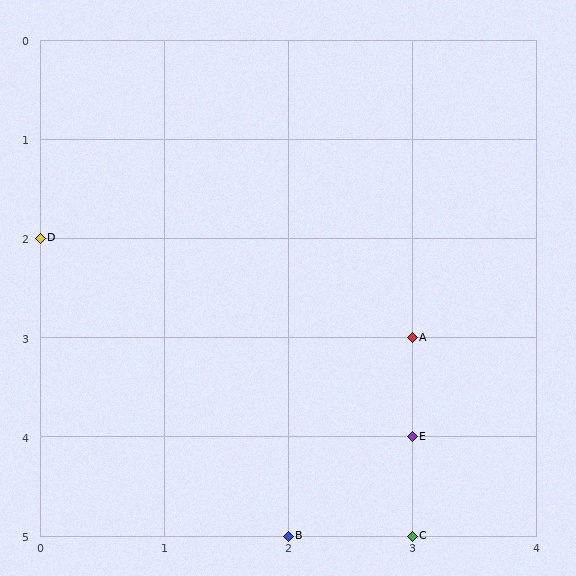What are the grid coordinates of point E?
Point E is at grid coordinates (3, 4).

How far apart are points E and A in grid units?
Points E and A are 1 row apart.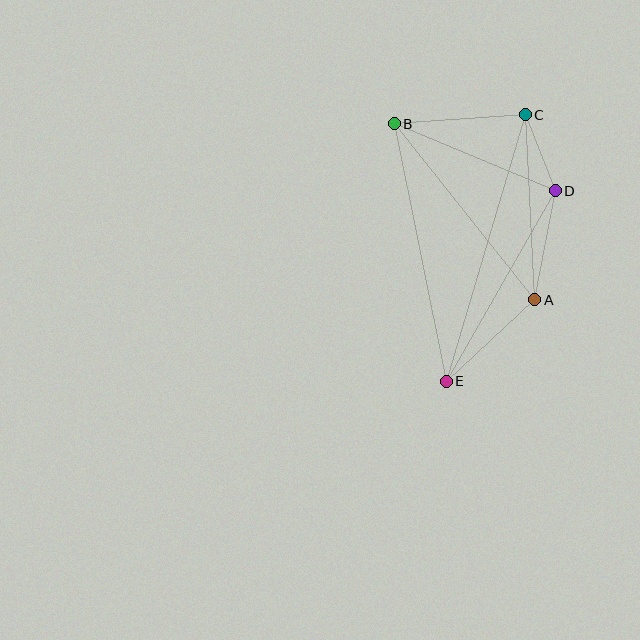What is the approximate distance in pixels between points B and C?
The distance between B and C is approximately 131 pixels.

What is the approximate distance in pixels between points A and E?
The distance between A and E is approximately 120 pixels.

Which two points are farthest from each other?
Points C and E are farthest from each other.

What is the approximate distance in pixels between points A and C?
The distance between A and C is approximately 185 pixels.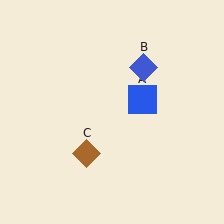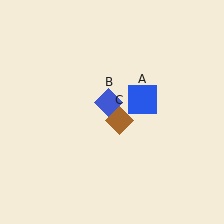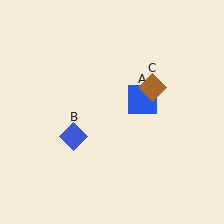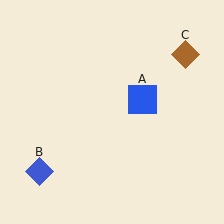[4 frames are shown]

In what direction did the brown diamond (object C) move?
The brown diamond (object C) moved up and to the right.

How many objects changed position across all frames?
2 objects changed position: blue diamond (object B), brown diamond (object C).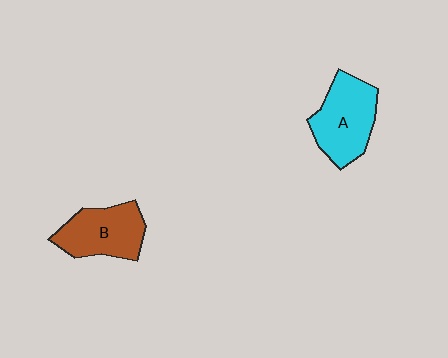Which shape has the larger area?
Shape A (cyan).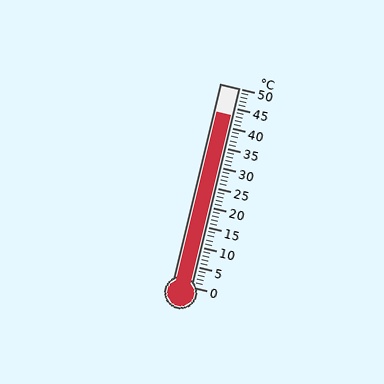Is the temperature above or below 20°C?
The temperature is above 20°C.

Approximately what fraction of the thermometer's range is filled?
The thermometer is filled to approximately 85% of its range.